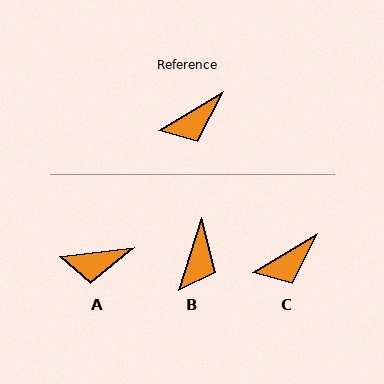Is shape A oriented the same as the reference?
No, it is off by about 24 degrees.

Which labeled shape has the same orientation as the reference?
C.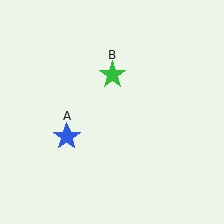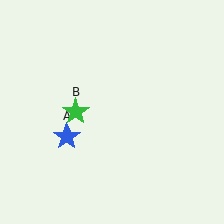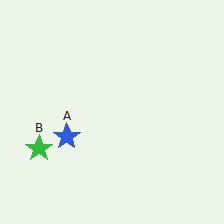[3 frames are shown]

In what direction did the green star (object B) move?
The green star (object B) moved down and to the left.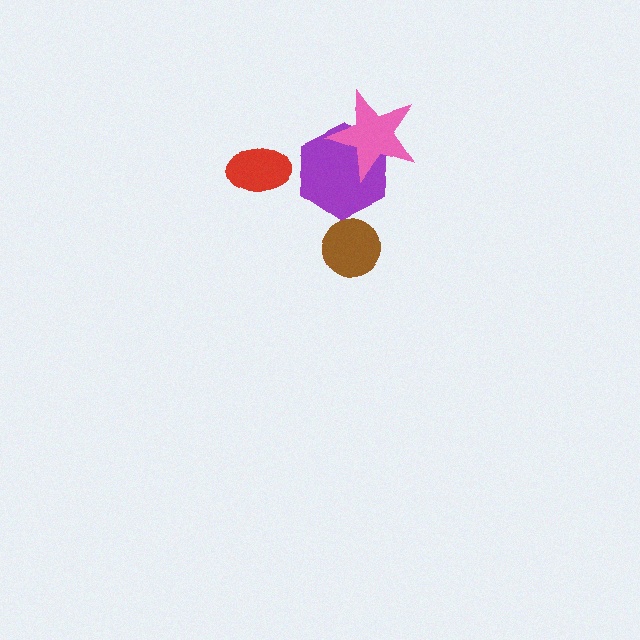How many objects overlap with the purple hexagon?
1 object overlaps with the purple hexagon.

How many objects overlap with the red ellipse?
0 objects overlap with the red ellipse.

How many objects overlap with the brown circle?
0 objects overlap with the brown circle.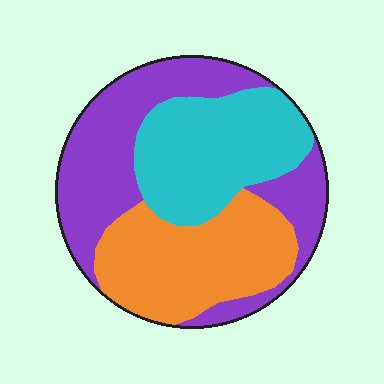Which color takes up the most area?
Purple, at roughly 40%.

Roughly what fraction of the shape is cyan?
Cyan takes up between a sixth and a third of the shape.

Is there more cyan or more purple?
Purple.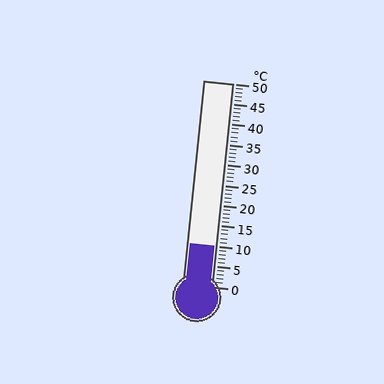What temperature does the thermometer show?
The thermometer shows approximately 10°C.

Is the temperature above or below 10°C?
The temperature is at 10°C.